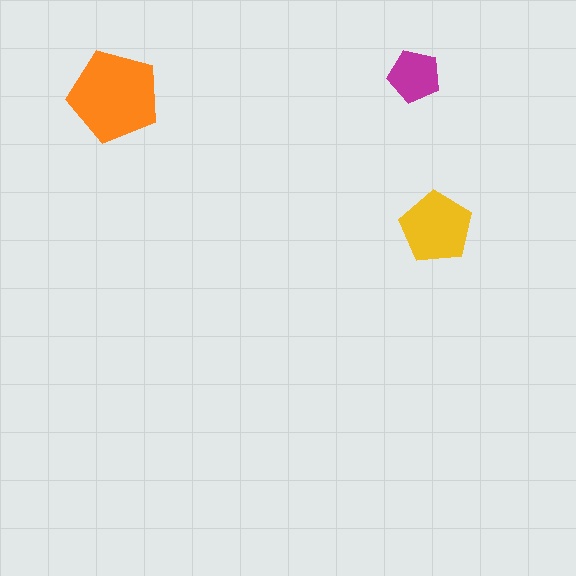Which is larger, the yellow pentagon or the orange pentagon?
The orange one.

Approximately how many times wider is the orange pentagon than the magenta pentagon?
About 2 times wider.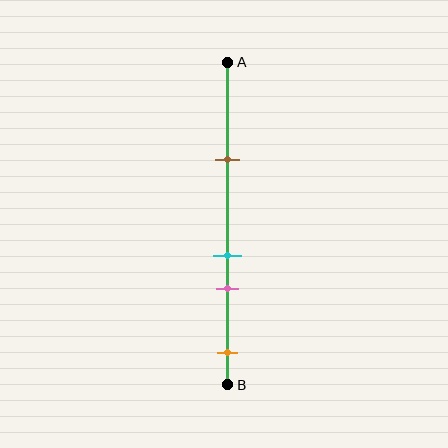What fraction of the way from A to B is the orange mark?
The orange mark is approximately 90% (0.9) of the way from A to B.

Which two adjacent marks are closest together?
The cyan and pink marks are the closest adjacent pair.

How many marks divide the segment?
There are 4 marks dividing the segment.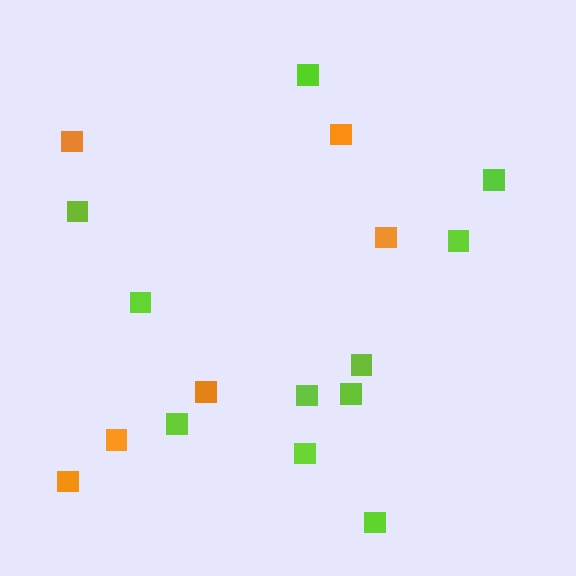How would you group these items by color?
There are 2 groups: one group of orange squares (6) and one group of lime squares (11).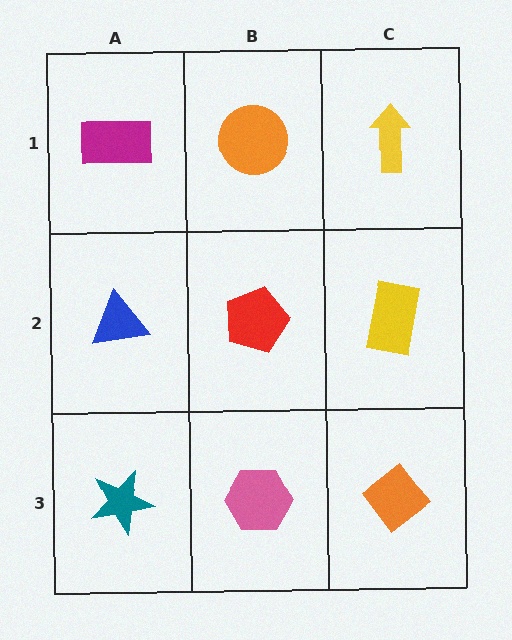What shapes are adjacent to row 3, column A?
A blue triangle (row 2, column A), a pink hexagon (row 3, column B).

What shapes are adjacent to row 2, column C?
A yellow arrow (row 1, column C), an orange diamond (row 3, column C), a red pentagon (row 2, column B).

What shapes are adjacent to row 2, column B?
An orange circle (row 1, column B), a pink hexagon (row 3, column B), a blue triangle (row 2, column A), a yellow rectangle (row 2, column C).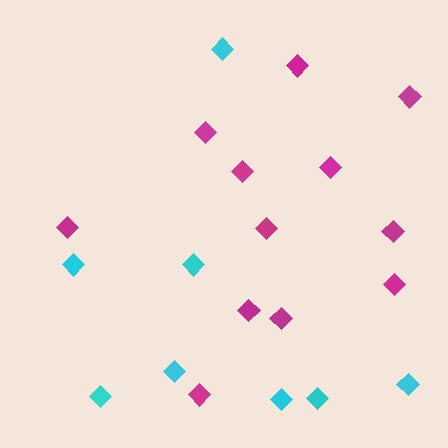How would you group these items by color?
There are 2 groups: one group of magenta diamonds (12) and one group of cyan diamonds (8).